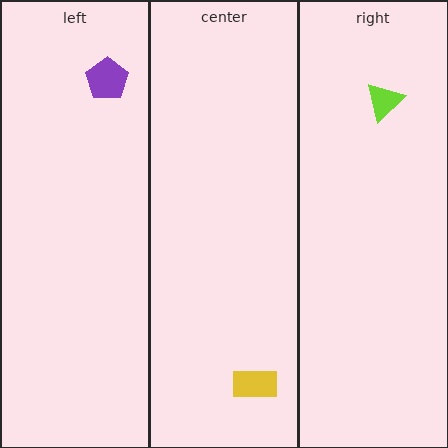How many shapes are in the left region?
1.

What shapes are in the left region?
The purple pentagon.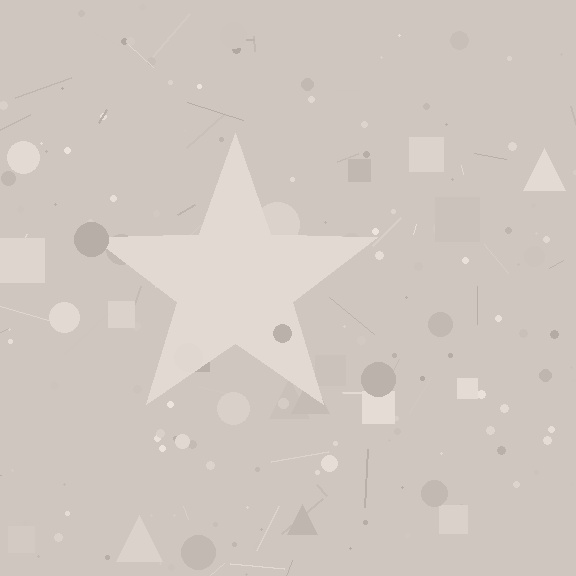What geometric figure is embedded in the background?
A star is embedded in the background.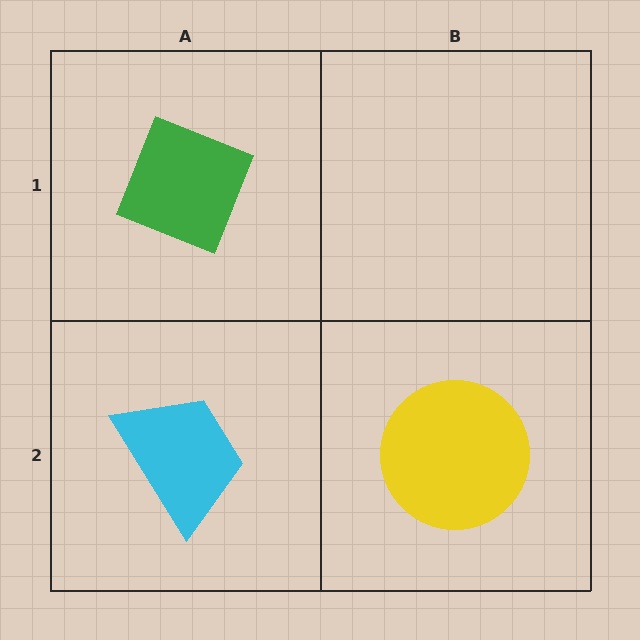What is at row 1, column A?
A green diamond.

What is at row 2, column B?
A yellow circle.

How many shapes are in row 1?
1 shape.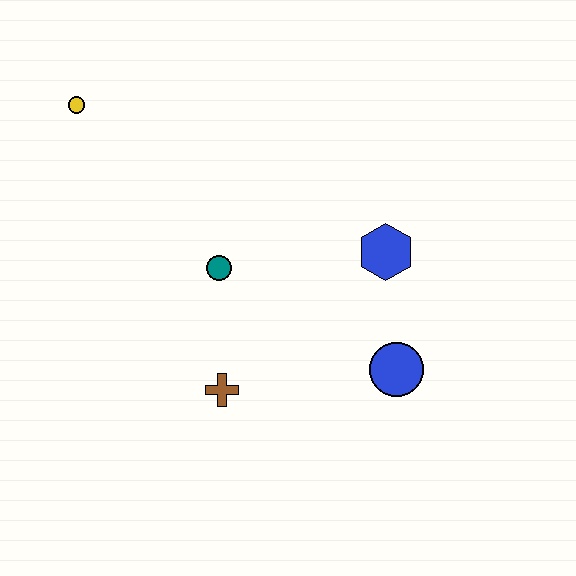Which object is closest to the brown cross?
The teal circle is closest to the brown cross.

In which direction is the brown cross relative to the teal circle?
The brown cross is below the teal circle.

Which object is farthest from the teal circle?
The yellow circle is farthest from the teal circle.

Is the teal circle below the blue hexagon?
Yes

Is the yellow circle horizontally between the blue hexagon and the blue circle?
No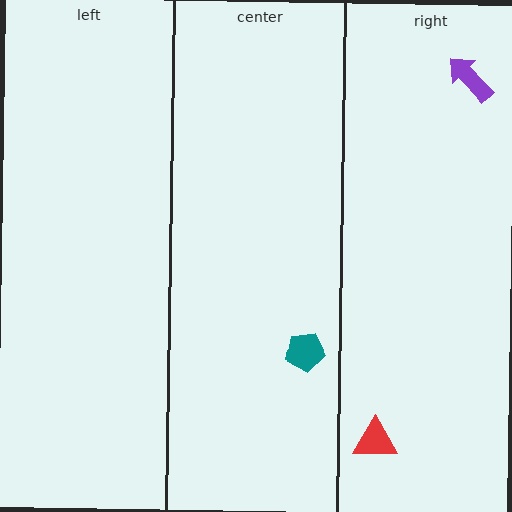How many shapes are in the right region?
2.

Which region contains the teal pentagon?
The center region.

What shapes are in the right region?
The purple arrow, the red triangle.